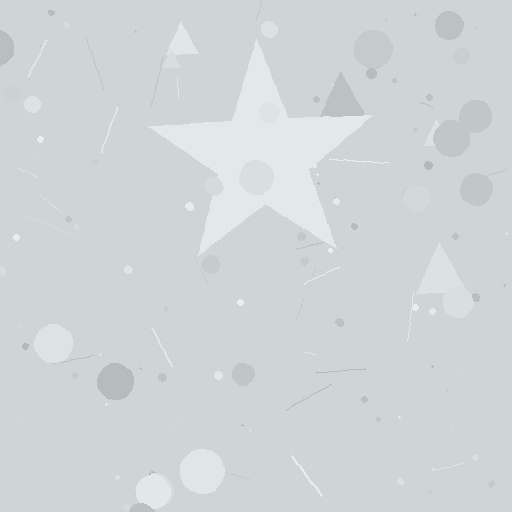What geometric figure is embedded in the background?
A star is embedded in the background.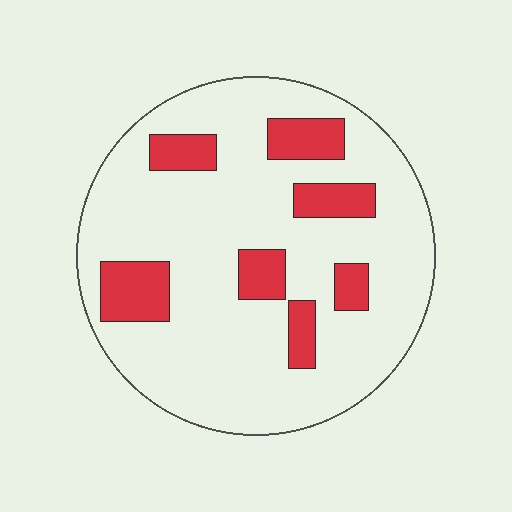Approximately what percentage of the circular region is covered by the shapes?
Approximately 20%.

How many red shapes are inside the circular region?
7.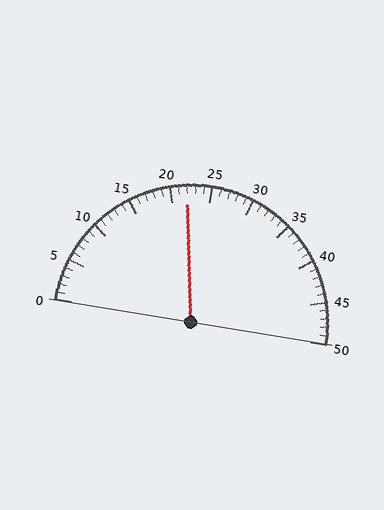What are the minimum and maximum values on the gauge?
The gauge ranges from 0 to 50.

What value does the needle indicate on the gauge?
The needle indicates approximately 22.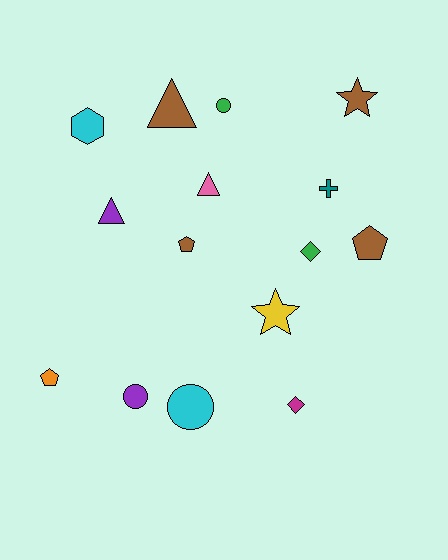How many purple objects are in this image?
There are 2 purple objects.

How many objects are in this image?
There are 15 objects.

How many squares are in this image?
There are no squares.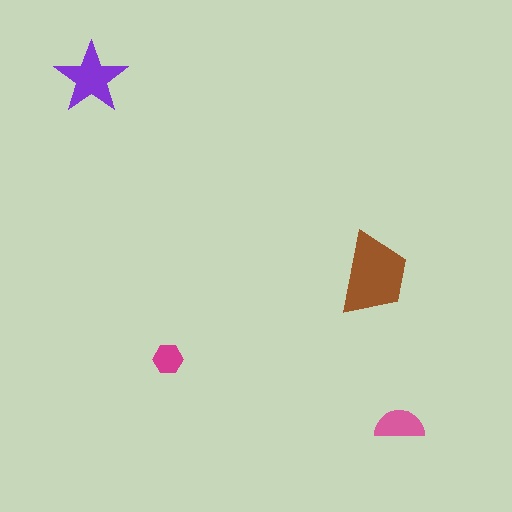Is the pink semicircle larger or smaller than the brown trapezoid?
Smaller.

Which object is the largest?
The brown trapezoid.